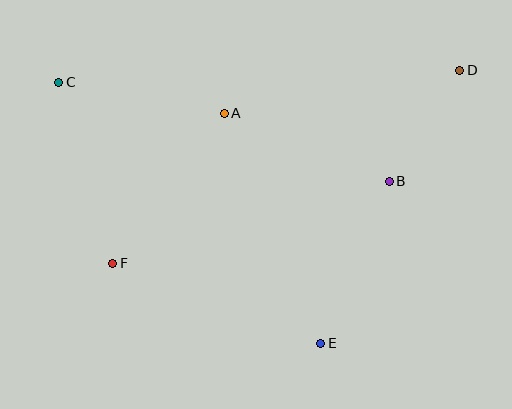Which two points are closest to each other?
Points B and D are closest to each other.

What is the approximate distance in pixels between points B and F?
The distance between B and F is approximately 288 pixels.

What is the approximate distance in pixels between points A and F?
The distance between A and F is approximately 187 pixels.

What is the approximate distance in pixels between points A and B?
The distance between A and B is approximately 178 pixels.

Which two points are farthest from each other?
Points C and D are farthest from each other.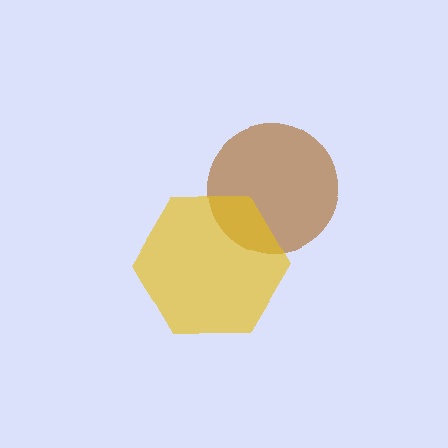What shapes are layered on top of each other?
The layered shapes are: a brown circle, a yellow hexagon.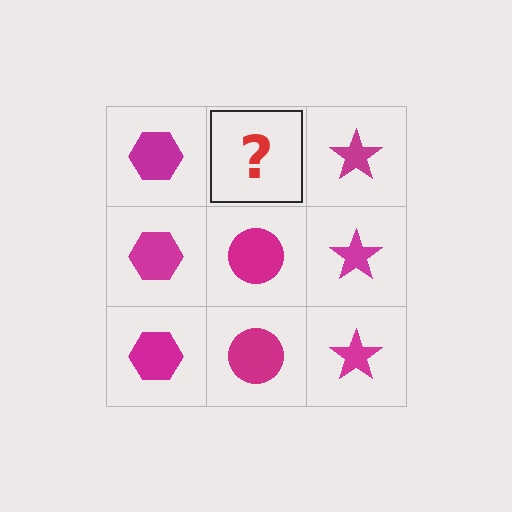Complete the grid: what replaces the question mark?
The question mark should be replaced with a magenta circle.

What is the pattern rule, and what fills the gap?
The rule is that each column has a consistent shape. The gap should be filled with a magenta circle.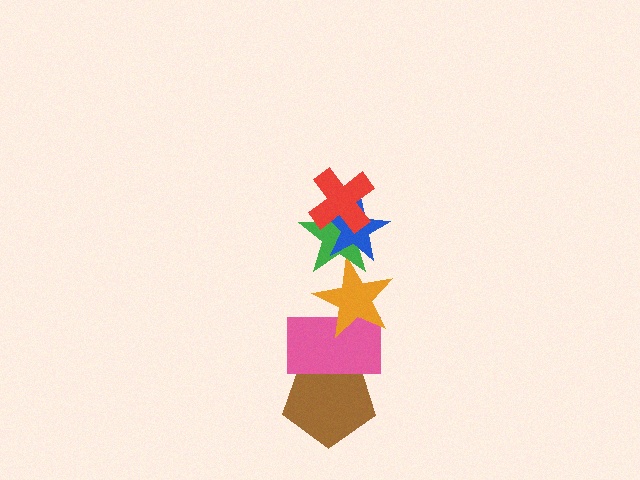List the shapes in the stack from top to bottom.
From top to bottom: the red cross, the blue star, the green star, the orange star, the pink rectangle, the brown pentagon.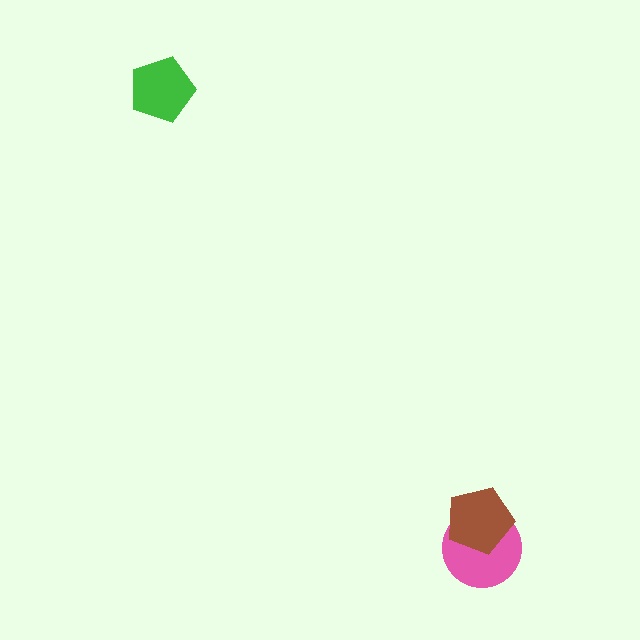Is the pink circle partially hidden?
Yes, it is partially covered by another shape.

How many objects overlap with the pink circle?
1 object overlaps with the pink circle.